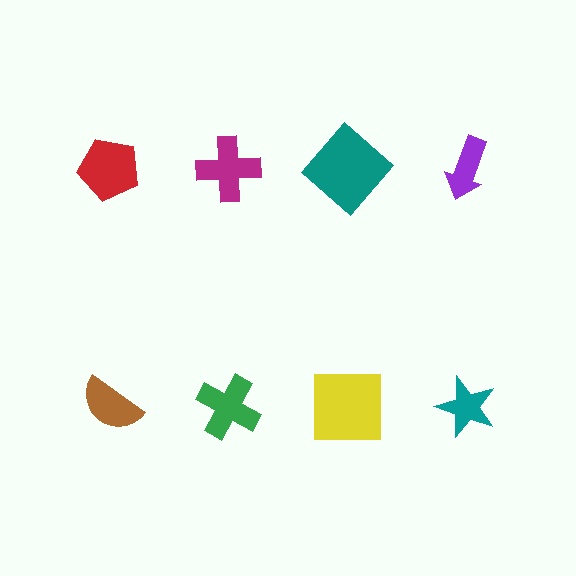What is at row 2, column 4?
A teal star.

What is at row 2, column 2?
A green cross.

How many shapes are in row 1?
4 shapes.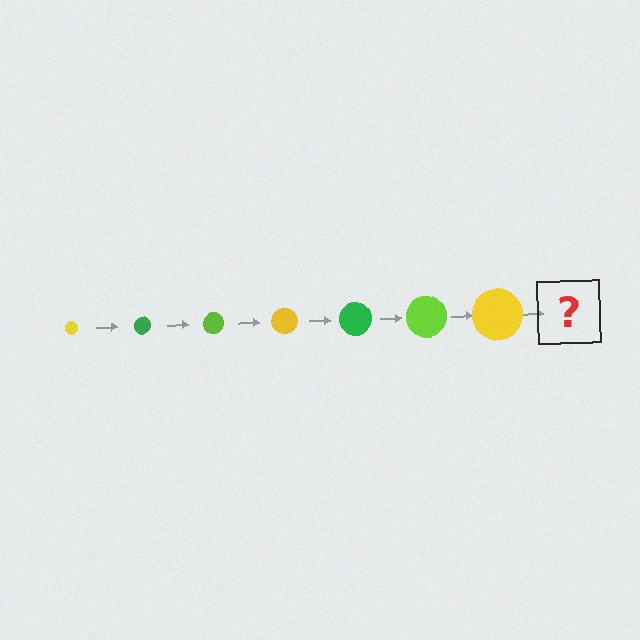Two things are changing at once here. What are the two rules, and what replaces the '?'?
The two rules are that the circle grows larger each step and the color cycles through yellow, green, and lime. The '?' should be a green circle, larger than the previous one.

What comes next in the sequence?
The next element should be a green circle, larger than the previous one.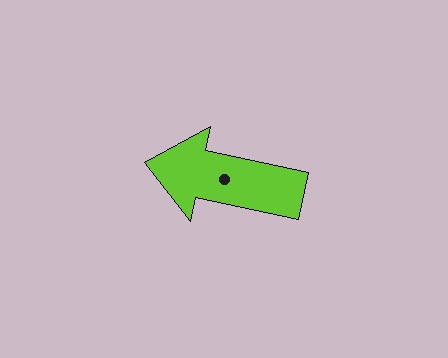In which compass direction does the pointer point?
West.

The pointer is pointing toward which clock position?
Roughly 9 o'clock.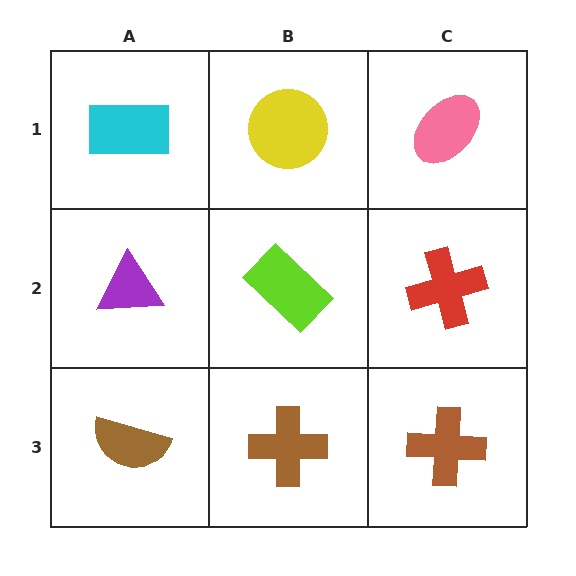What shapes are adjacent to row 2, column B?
A yellow circle (row 1, column B), a brown cross (row 3, column B), a purple triangle (row 2, column A), a red cross (row 2, column C).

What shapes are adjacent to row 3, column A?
A purple triangle (row 2, column A), a brown cross (row 3, column B).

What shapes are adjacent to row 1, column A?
A purple triangle (row 2, column A), a yellow circle (row 1, column B).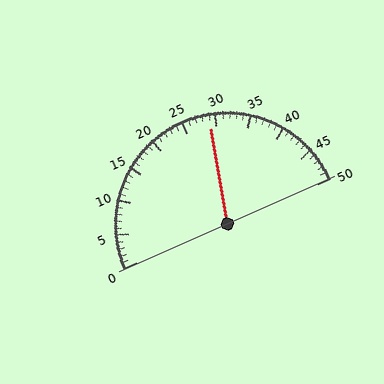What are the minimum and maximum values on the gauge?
The gauge ranges from 0 to 50.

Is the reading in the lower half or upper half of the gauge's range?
The reading is in the upper half of the range (0 to 50).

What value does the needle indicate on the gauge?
The needle indicates approximately 29.